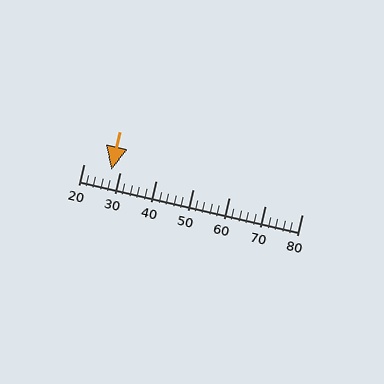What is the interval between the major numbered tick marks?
The major tick marks are spaced 10 units apart.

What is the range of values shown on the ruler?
The ruler shows values from 20 to 80.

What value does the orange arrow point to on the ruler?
The orange arrow points to approximately 28.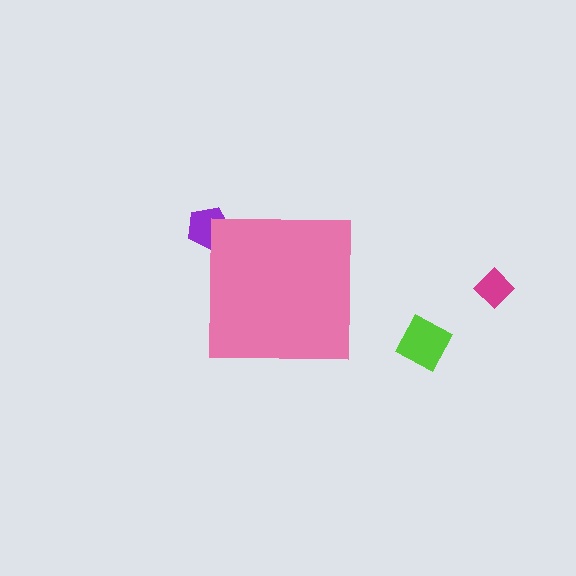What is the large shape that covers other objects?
A pink square.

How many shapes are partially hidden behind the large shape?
1 shape is partially hidden.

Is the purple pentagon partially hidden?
Yes, the purple pentagon is partially hidden behind the pink square.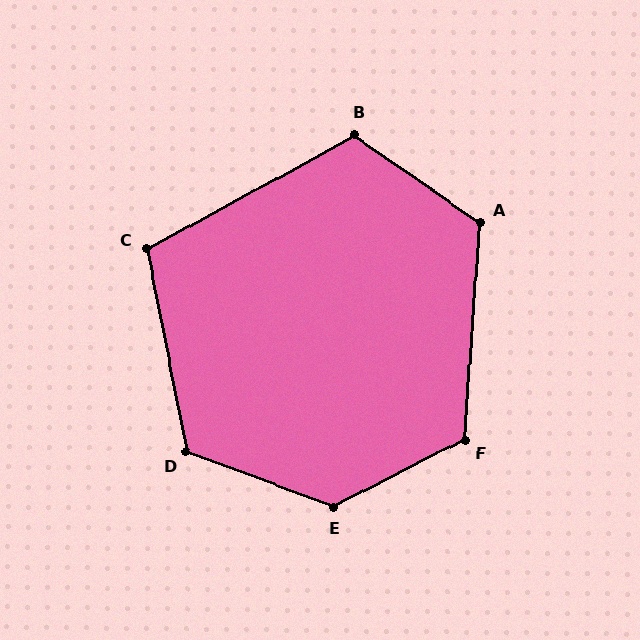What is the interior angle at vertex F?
Approximately 121 degrees (obtuse).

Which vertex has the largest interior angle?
E, at approximately 132 degrees.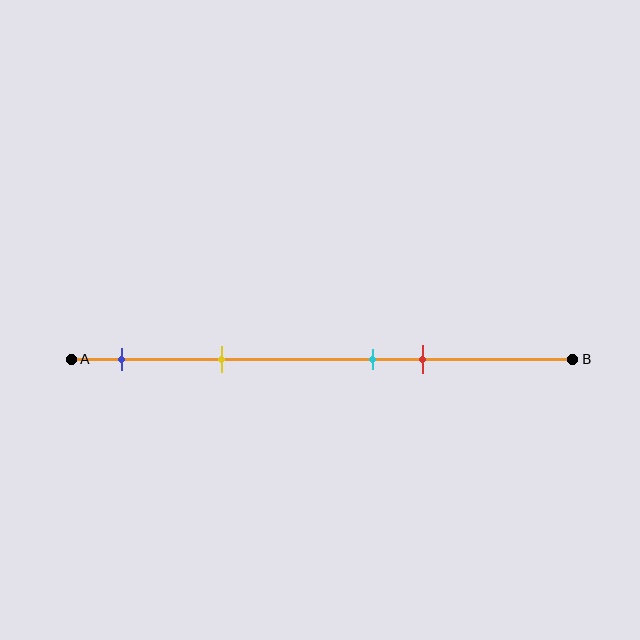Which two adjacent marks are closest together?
The cyan and red marks are the closest adjacent pair.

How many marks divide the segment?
There are 4 marks dividing the segment.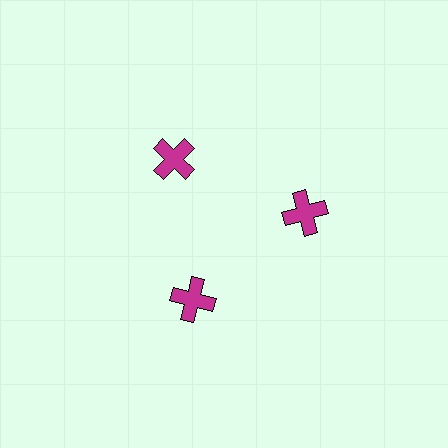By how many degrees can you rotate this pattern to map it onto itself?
The pattern maps onto itself every 120 degrees of rotation.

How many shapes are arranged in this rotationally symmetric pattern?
There are 3 shapes, arranged in 3 groups of 1.